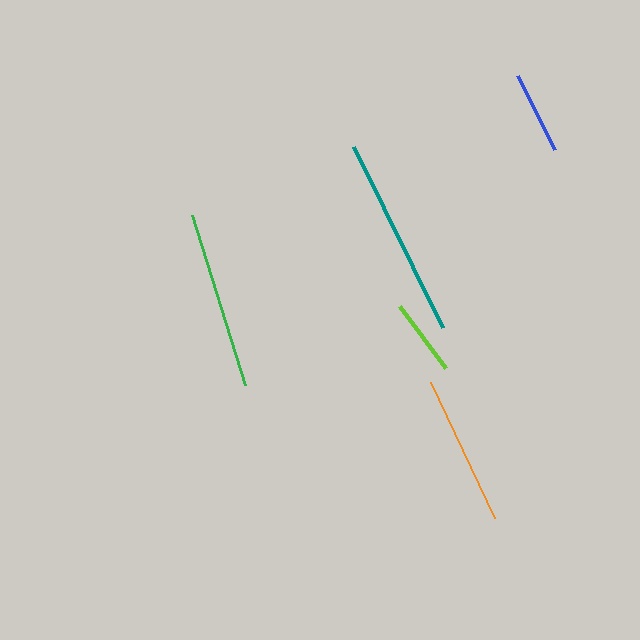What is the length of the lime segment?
The lime segment is approximately 77 pixels long.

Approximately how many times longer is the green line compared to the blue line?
The green line is approximately 2.1 times the length of the blue line.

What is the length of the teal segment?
The teal segment is approximately 202 pixels long.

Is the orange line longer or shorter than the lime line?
The orange line is longer than the lime line.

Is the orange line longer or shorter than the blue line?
The orange line is longer than the blue line.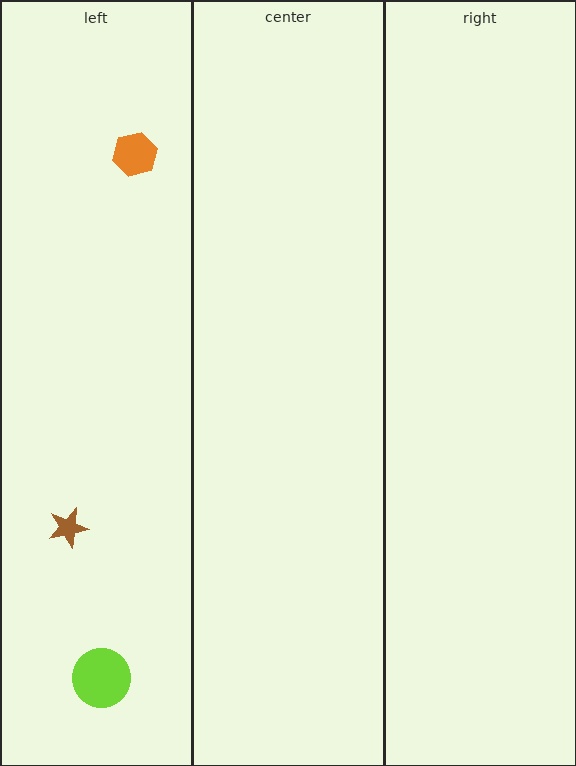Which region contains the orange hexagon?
The left region.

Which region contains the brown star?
The left region.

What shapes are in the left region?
The lime circle, the orange hexagon, the brown star.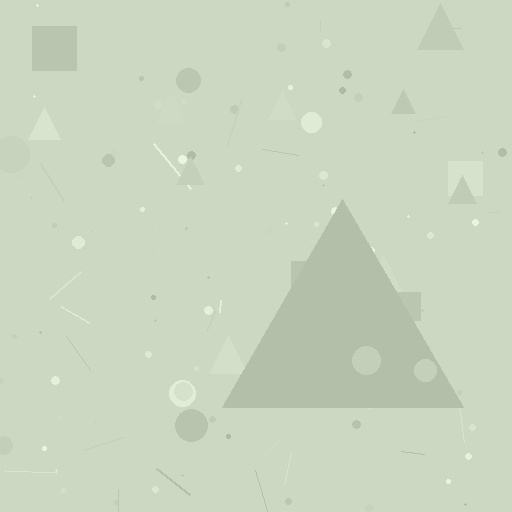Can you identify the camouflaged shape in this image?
The camouflaged shape is a triangle.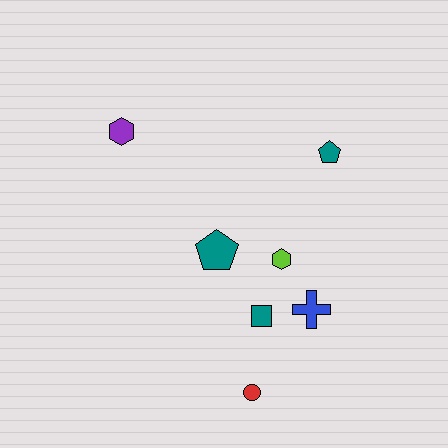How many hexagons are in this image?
There are 2 hexagons.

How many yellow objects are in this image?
There are no yellow objects.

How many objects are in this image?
There are 7 objects.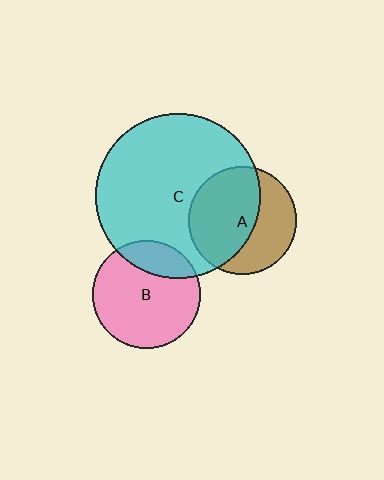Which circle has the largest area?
Circle C (cyan).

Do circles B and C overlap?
Yes.